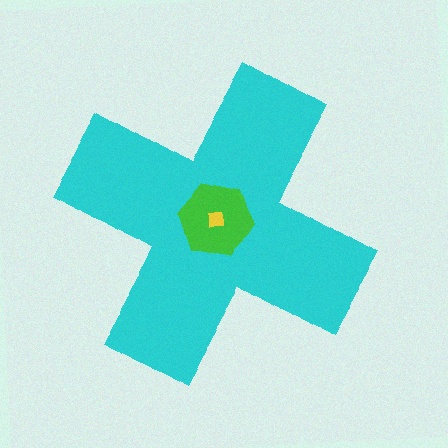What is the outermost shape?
The cyan cross.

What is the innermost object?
The yellow square.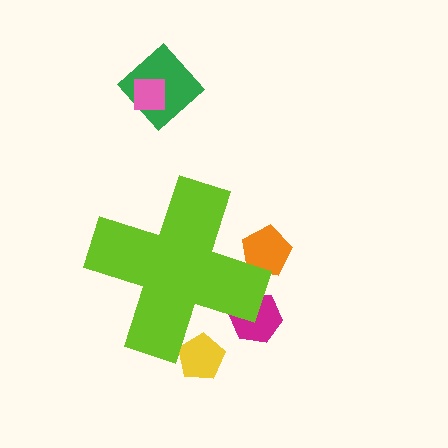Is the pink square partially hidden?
No, the pink square is fully visible.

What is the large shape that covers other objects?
A lime cross.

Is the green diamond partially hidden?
No, the green diamond is fully visible.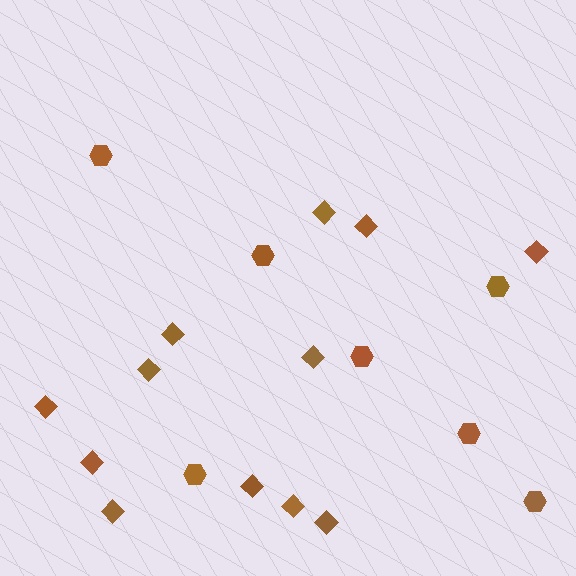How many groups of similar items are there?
There are 2 groups: one group of hexagons (7) and one group of diamonds (12).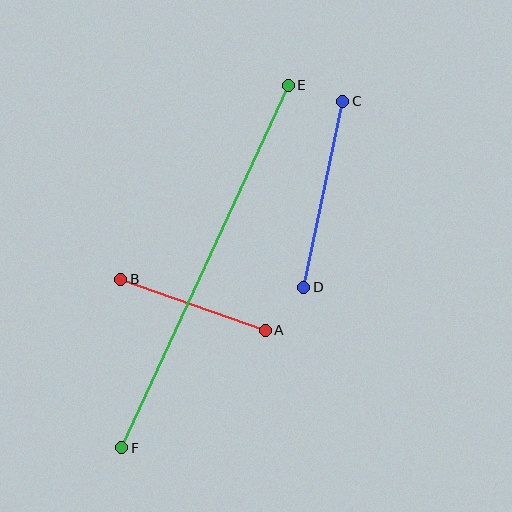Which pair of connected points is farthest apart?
Points E and F are farthest apart.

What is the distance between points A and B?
The distance is approximately 154 pixels.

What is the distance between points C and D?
The distance is approximately 190 pixels.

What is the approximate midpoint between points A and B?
The midpoint is at approximately (193, 305) pixels.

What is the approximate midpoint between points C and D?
The midpoint is at approximately (323, 194) pixels.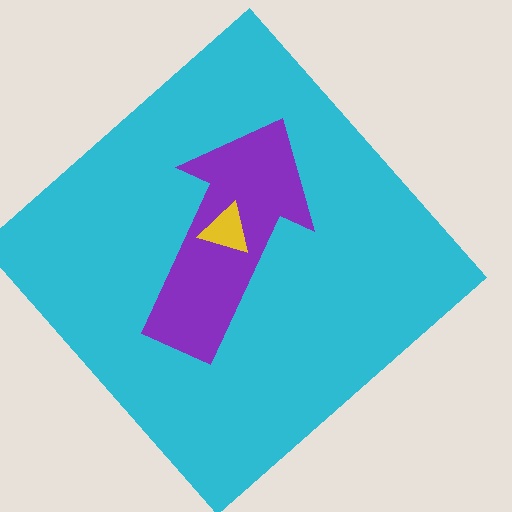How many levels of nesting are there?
3.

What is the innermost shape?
The yellow triangle.